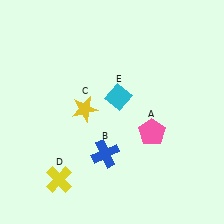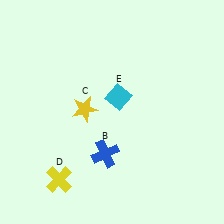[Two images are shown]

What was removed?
The pink pentagon (A) was removed in Image 2.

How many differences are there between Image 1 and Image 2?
There is 1 difference between the two images.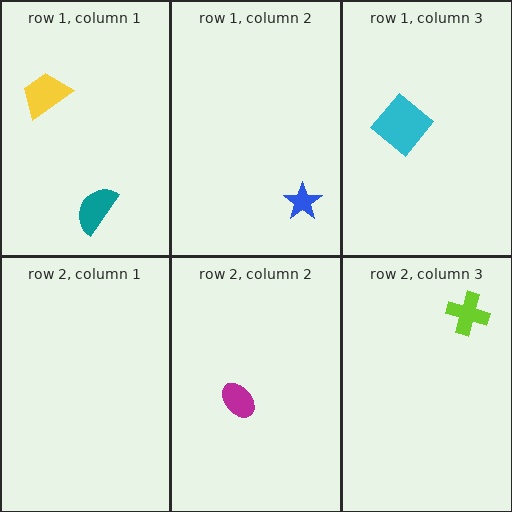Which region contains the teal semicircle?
The row 1, column 1 region.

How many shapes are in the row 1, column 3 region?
1.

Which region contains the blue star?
The row 1, column 2 region.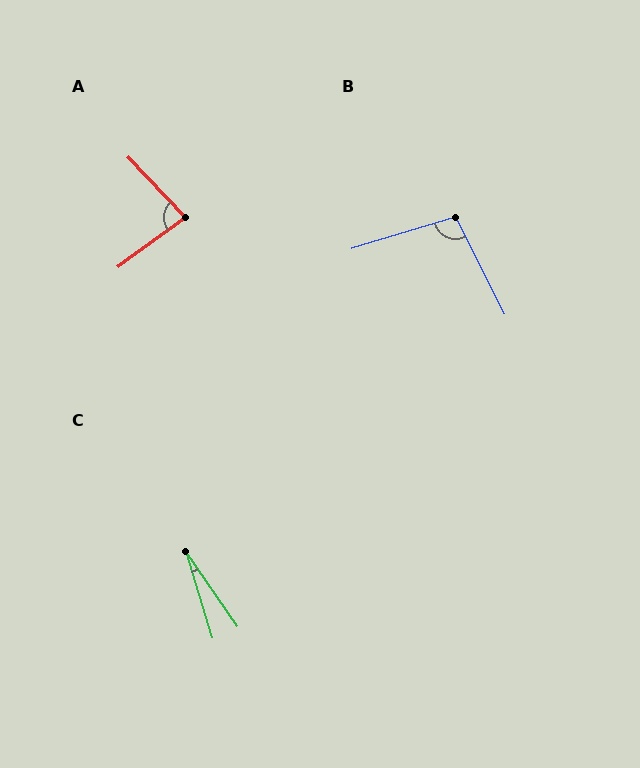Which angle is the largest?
B, at approximately 100 degrees.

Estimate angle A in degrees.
Approximately 82 degrees.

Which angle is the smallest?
C, at approximately 18 degrees.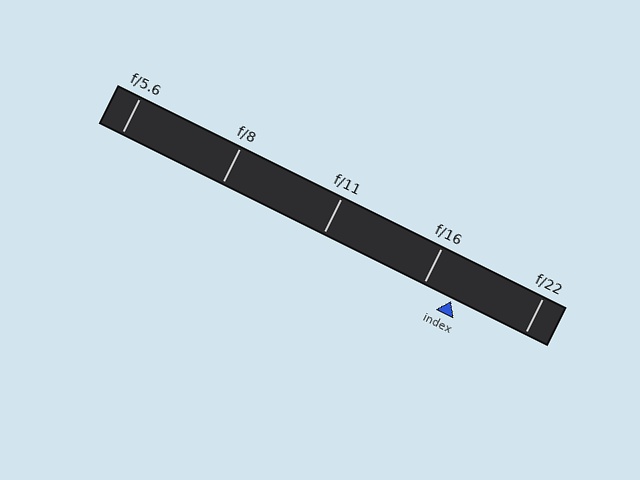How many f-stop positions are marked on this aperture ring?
There are 5 f-stop positions marked.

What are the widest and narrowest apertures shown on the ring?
The widest aperture shown is f/5.6 and the narrowest is f/22.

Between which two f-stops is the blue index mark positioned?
The index mark is between f/16 and f/22.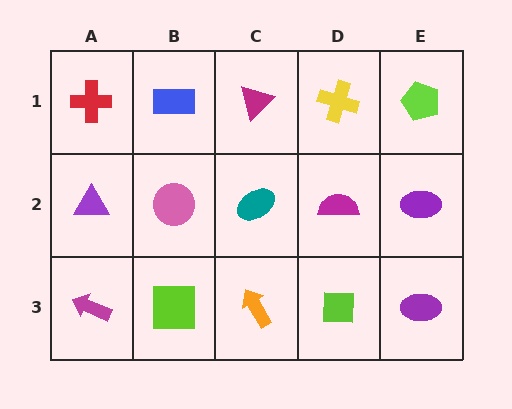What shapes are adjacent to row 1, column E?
A purple ellipse (row 2, column E), a yellow cross (row 1, column D).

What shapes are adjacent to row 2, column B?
A blue rectangle (row 1, column B), a lime square (row 3, column B), a purple triangle (row 2, column A), a teal ellipse (row 2, column C).